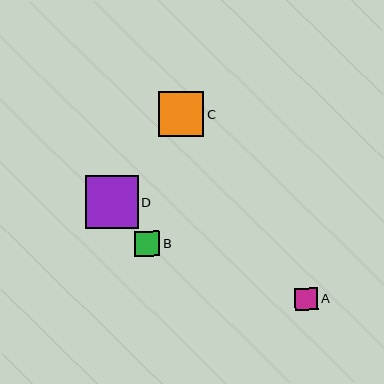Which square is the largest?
Square D is the largest with a size of approximately 53 pixels.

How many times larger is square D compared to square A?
Square D is approximately 2.3 times the size of square A.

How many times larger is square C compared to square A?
Square C is approximately 2.0 times the size of square A.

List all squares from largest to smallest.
From largest to smallest: D, C, B, A.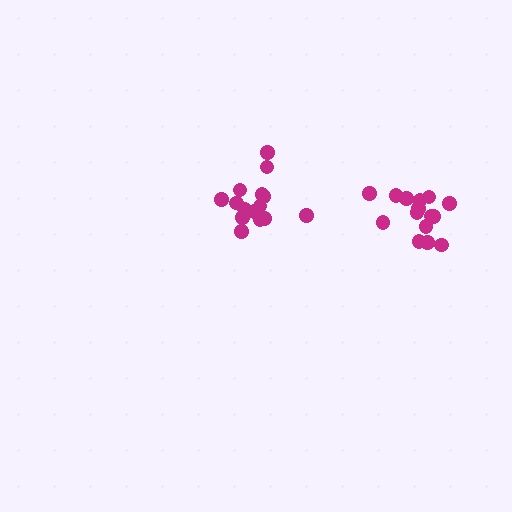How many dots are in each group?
Group 1: 15 dots, Group 2: 17 dots (32 total).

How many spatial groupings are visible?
There are 2 spatial groupings.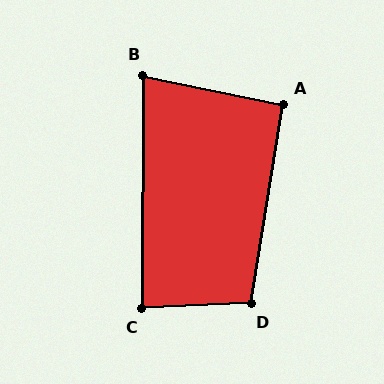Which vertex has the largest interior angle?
D, at approximately 101 degrees.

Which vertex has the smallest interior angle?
B, at approximately 79 degrees.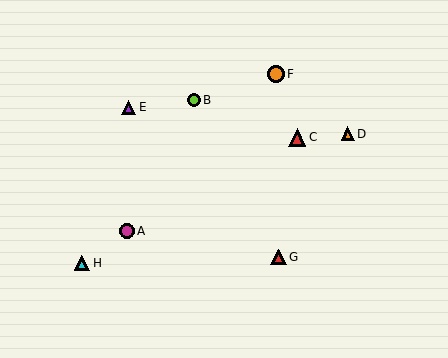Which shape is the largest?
The red triangle (labeled C) is the largest.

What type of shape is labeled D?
Shape D is an orange triangle.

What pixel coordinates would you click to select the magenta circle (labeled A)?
Click at (127, 231) to select the magenta circle A.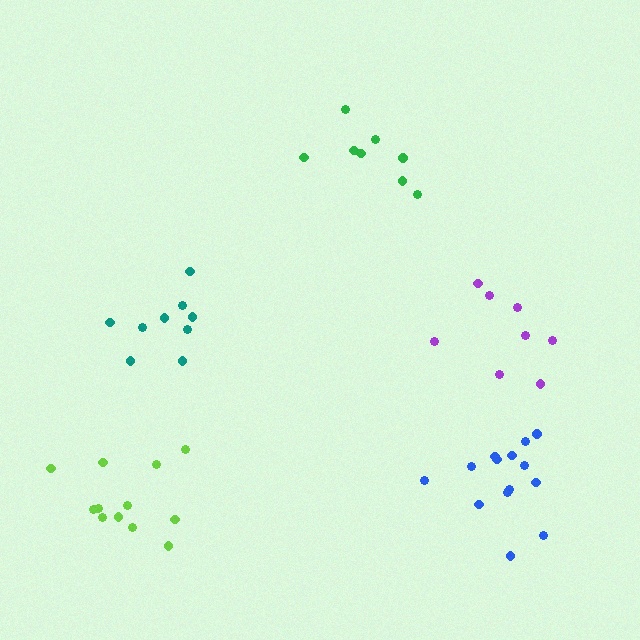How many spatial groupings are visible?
There are 5 spatial groupings.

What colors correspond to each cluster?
The clusters are colored: lime, blue, purple, green, teal.